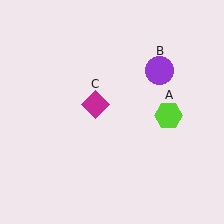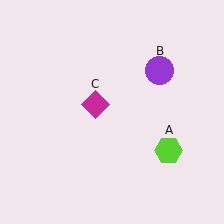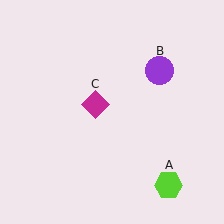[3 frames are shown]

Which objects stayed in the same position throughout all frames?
Purple circle (object B) and magenta diamond (object C) remained stationary.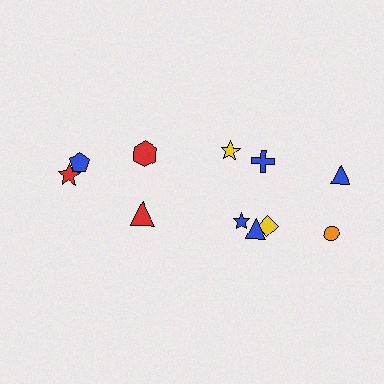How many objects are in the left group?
There are 4 objects.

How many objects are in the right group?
There are 7 objects.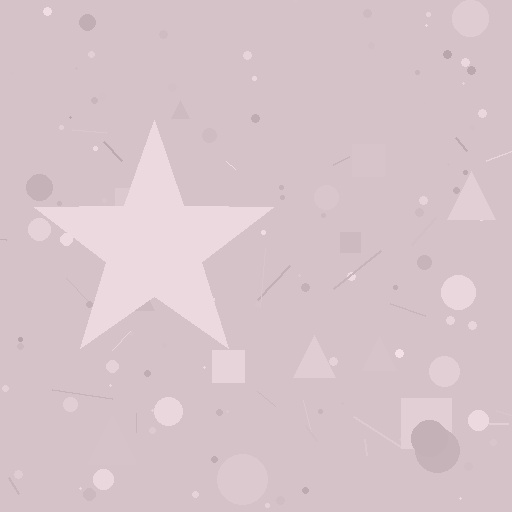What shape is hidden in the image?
A star is hidden in the image.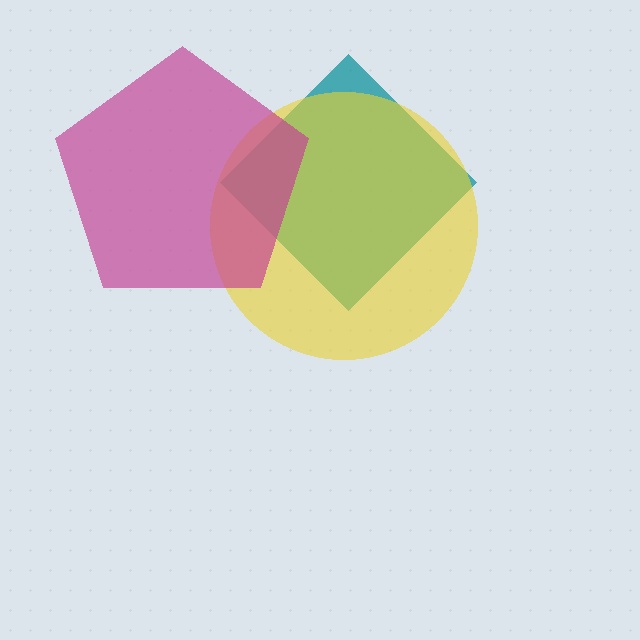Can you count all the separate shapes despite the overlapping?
Yes, there are 3 separate shapes.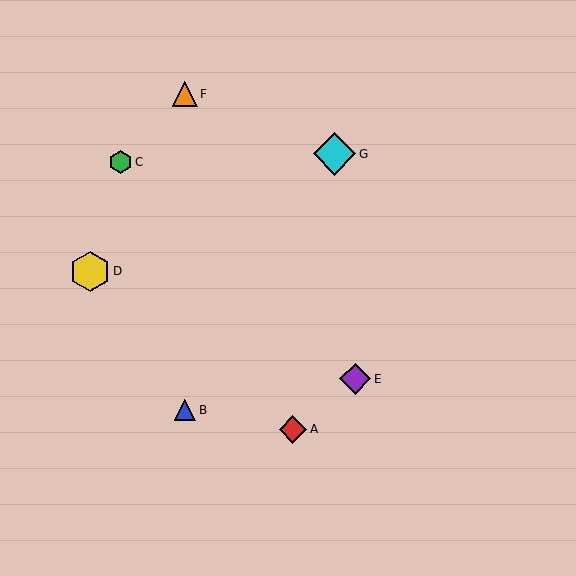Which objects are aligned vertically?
Objects B, F are aligned vertically.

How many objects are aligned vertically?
2 objects (B, F) are aligned vertically.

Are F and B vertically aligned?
Yes, both are at x≈185.